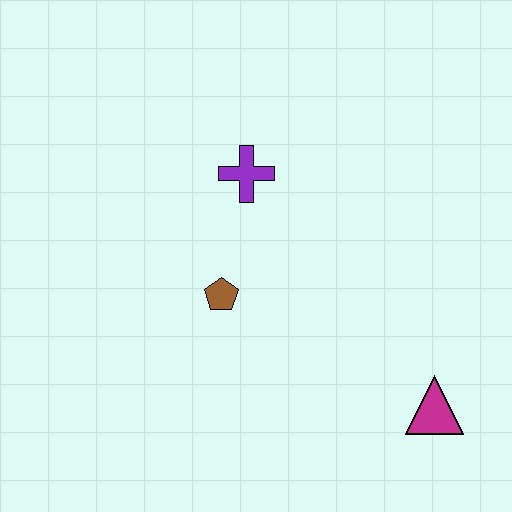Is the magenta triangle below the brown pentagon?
Yes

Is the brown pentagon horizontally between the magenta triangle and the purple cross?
No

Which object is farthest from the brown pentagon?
The magenta triangle is farthest from the brown pentagon.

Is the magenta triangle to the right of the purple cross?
Yes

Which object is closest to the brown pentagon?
The purple cross is closest to the brown pentagon.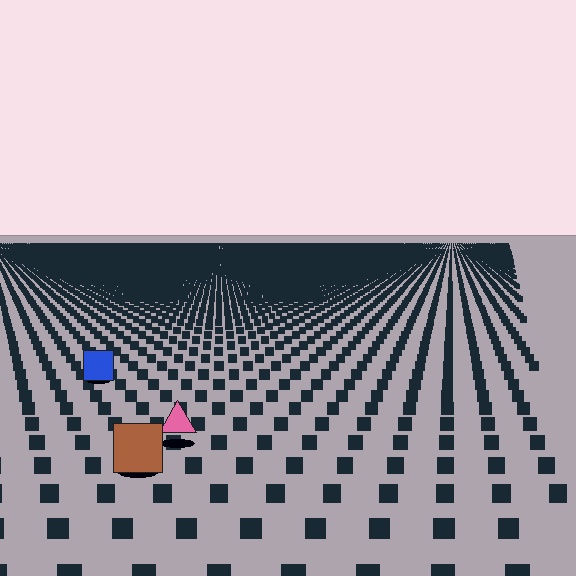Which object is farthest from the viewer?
The blue square is farthest from the viewer. It appears smaller and the ground texture around it is denser.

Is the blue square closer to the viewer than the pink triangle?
No. The pink triangle is closer — you can tell from the texture gradient: the ground texture is coarser near it.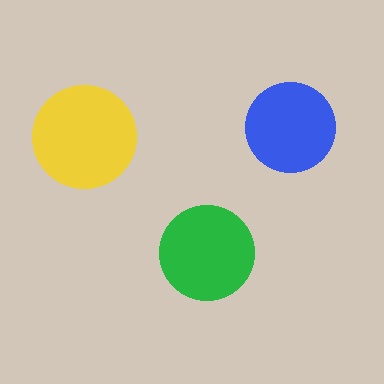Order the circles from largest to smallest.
the yellow one, the green one, the blue one.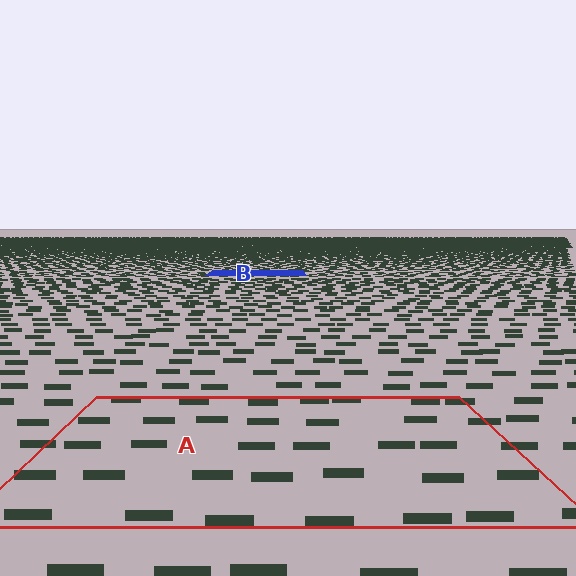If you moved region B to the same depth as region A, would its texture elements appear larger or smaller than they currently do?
They would appear larger. At a closer depth, the same texture elements are projected at a bigger on-screen size.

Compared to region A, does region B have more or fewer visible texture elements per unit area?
Region B has more texture elements per unit area — they are packed more densely because it is farther away.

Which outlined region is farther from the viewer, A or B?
Region B is farther from the viewer — the texture elements inside it appear smaller and more densely packed.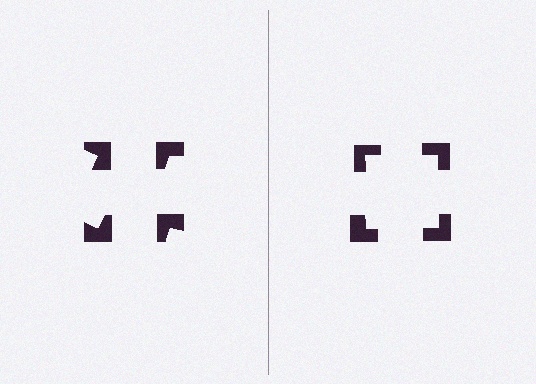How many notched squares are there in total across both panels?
8 — 4 on each side.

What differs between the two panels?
The notched squares are positioned identically on both sides; only the wedge orientations differ. On the right they align to a square; on the left they are misaligned.